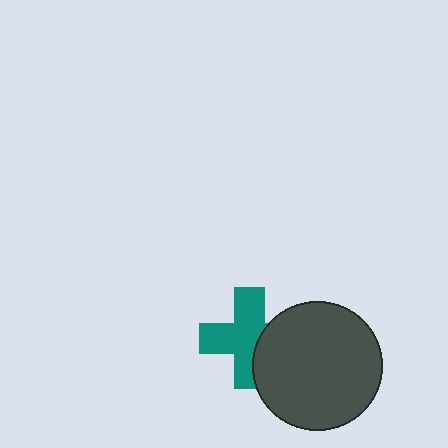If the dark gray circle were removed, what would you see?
You would see the complete teal cross.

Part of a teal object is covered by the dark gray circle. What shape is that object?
It is a cross.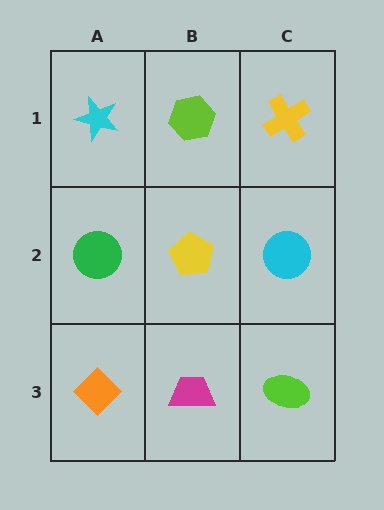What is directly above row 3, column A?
A green circle.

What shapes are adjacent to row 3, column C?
A cyan circle (row 2, column C), a magenta trapezoid (row 3, column B).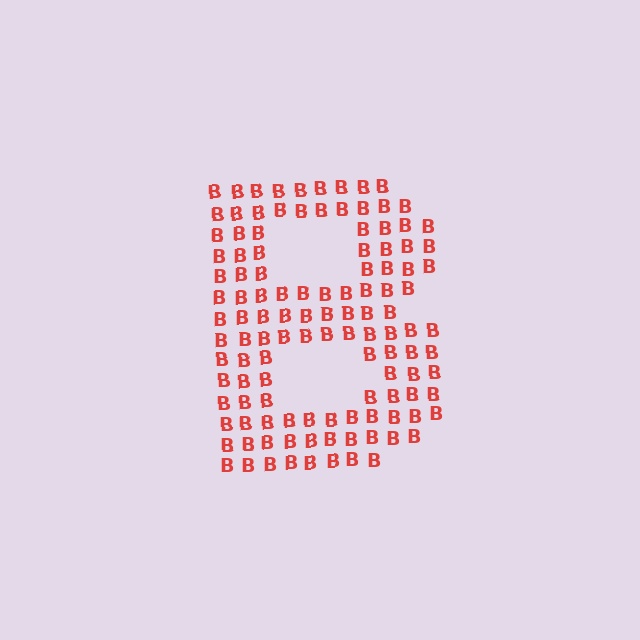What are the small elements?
The small elements are letter B's.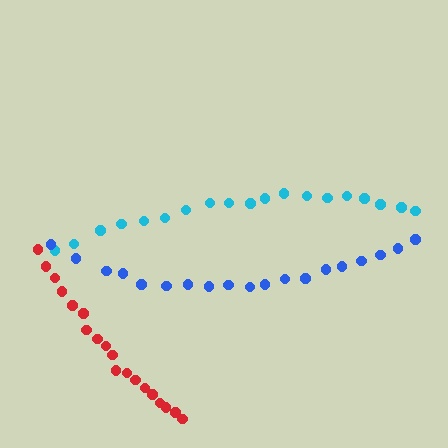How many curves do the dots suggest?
There are 3 distinct paths.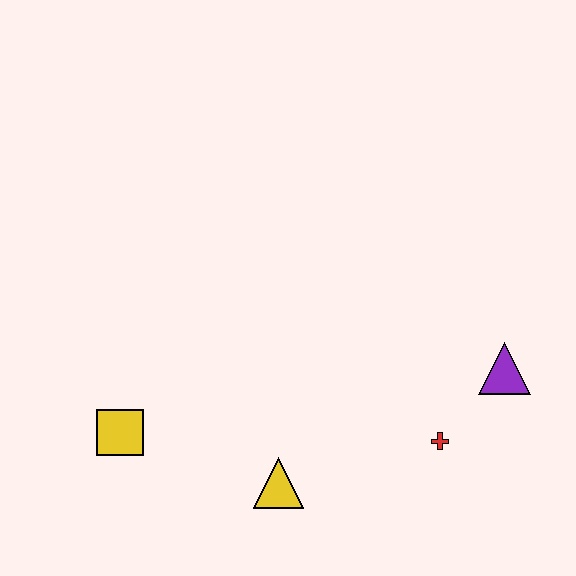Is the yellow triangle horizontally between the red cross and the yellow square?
Yes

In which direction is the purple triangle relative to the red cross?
The purple triangle is above the red cross.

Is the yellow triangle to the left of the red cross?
Yes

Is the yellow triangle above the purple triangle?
No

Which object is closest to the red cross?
The purple triangle is closest to the red cross.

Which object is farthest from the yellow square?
The purple triangle is farthest from the yellow square.